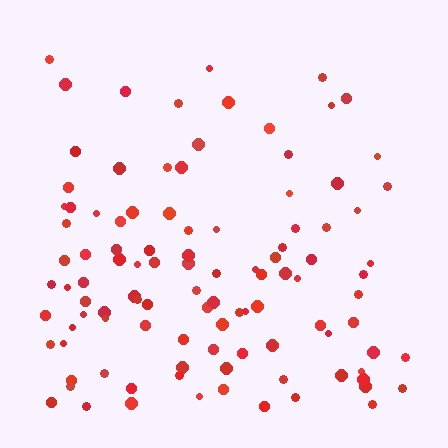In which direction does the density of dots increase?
From top to bottom, with the bottom side densest.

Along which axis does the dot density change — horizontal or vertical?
Vertical.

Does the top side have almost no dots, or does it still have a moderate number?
Still a moderate number, just noticeably fewer than the bottom.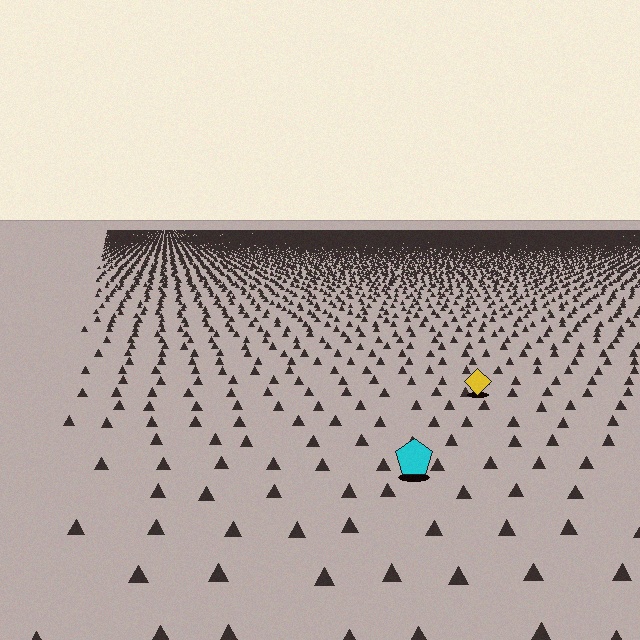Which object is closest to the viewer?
The cyan pentagon is closest. The texture marks near it are larger and more spread out.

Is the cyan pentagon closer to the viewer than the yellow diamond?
Yes. The cyan pentagon is closer — you can tell from the texture gradient: the ground texture is coarser near it.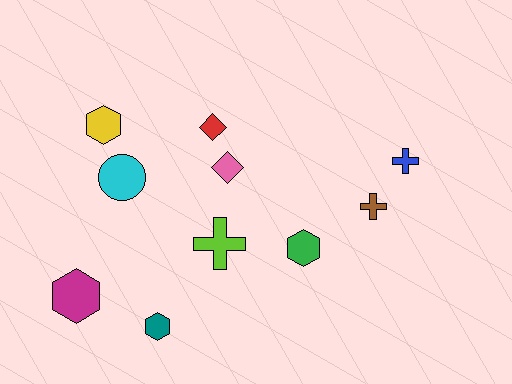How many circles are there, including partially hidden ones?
There is 1 circle.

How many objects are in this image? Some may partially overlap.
There are 10 objects.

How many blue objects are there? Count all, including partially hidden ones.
There is 1 blue object.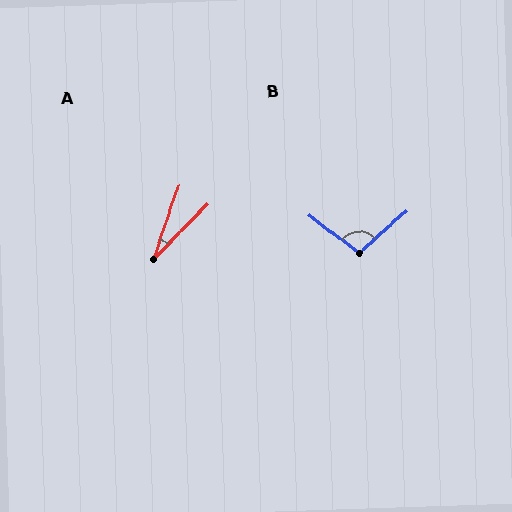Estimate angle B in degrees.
Approximately 101 degrees.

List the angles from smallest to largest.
A (26°), B (101°).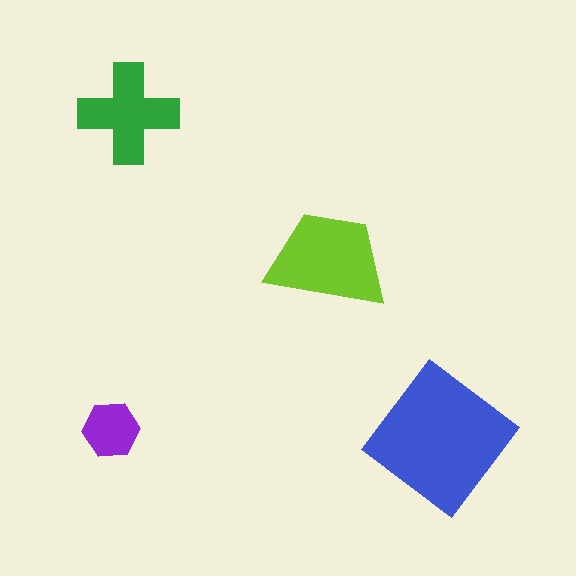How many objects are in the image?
There are 4 objects in the image.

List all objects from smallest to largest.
The purple hexagon, the green cross, the lime trapezoid, the blue diamond.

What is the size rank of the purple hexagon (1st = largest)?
4th.